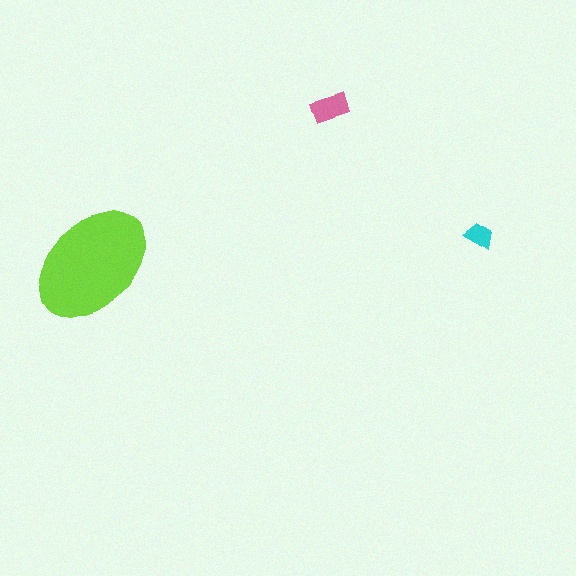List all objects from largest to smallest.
The lime ellipse, the pink rectangle, the cyan trapezoid.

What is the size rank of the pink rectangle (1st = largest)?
2nd.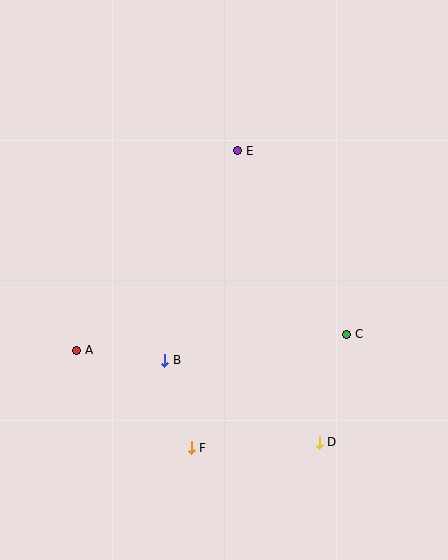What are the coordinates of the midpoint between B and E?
The midpoint between B and E is at (201, 255).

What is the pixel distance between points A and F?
The distance between A and F is 151 pixels.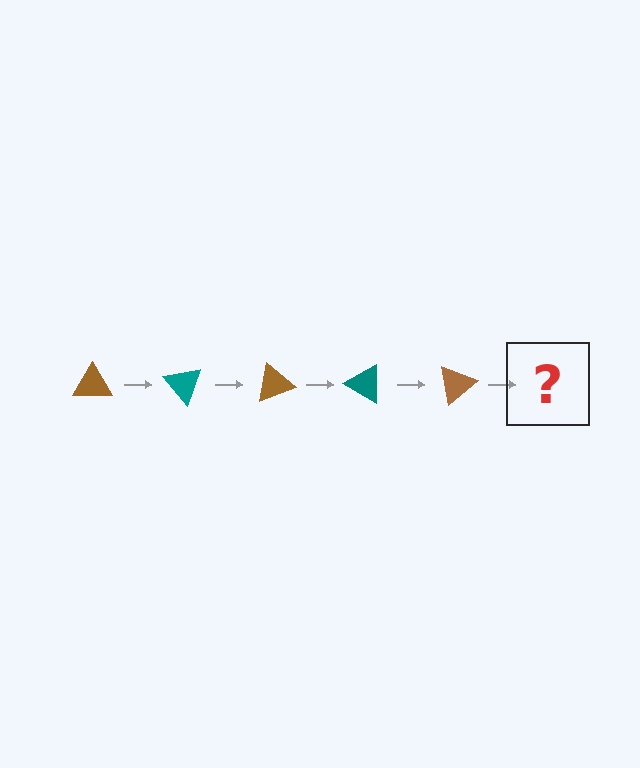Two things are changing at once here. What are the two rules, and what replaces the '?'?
The two rules are that it rotates 50 degrees each step and the color cycles through brown and teal. The '?' should be a teal triangle, rotated 250 degrees from the start.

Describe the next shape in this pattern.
It should be a teal triangle, rotated 250 degrees from the start.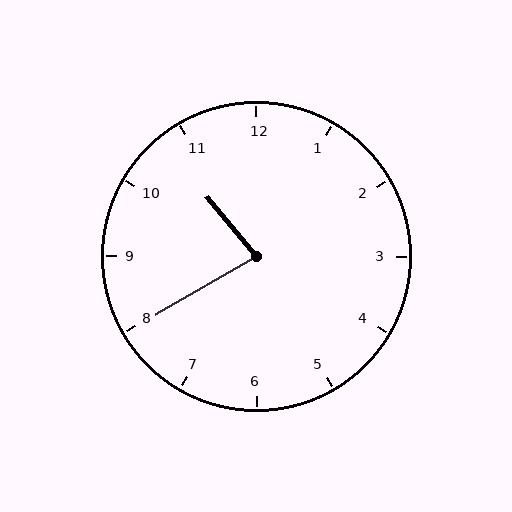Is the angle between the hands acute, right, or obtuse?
It is acute.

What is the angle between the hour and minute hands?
Approximately 80 degrees.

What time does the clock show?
10:40.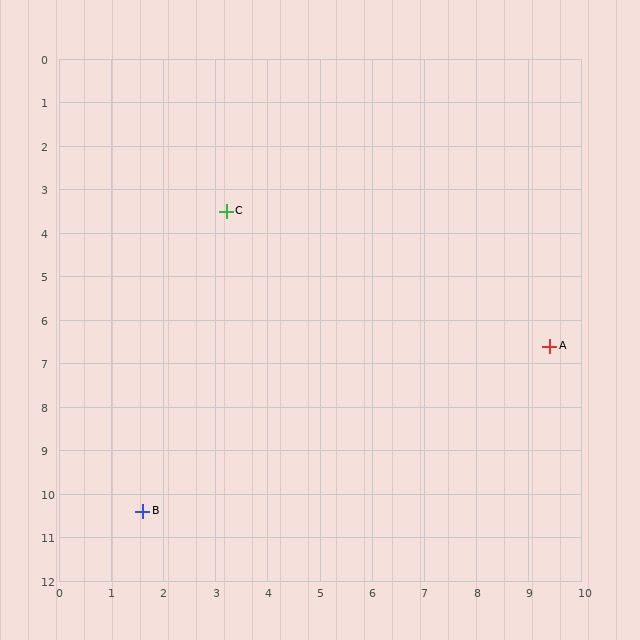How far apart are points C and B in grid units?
Points C and B are about 7.1 grid units apart.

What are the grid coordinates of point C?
Point C is at approximately (3.2, 3.5).